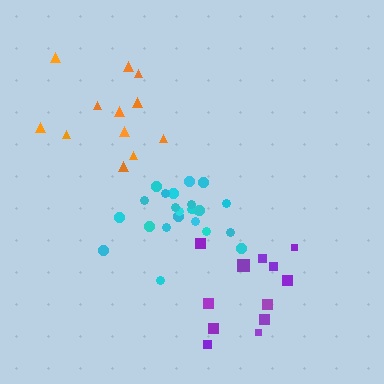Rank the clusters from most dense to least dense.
cyan, purple, orange.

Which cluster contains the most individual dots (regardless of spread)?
Cyan (24).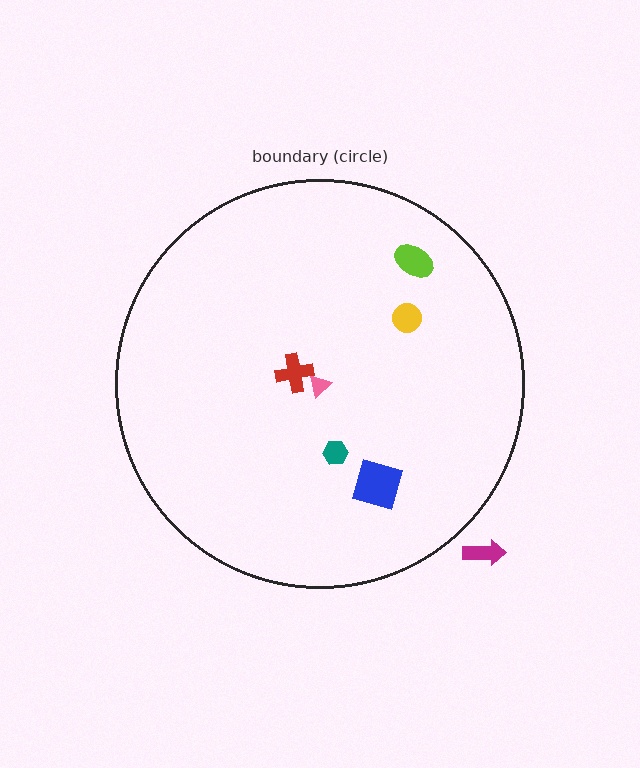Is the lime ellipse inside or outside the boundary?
Inside.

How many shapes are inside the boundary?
6 inside, 1 outside.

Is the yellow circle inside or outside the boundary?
Inside.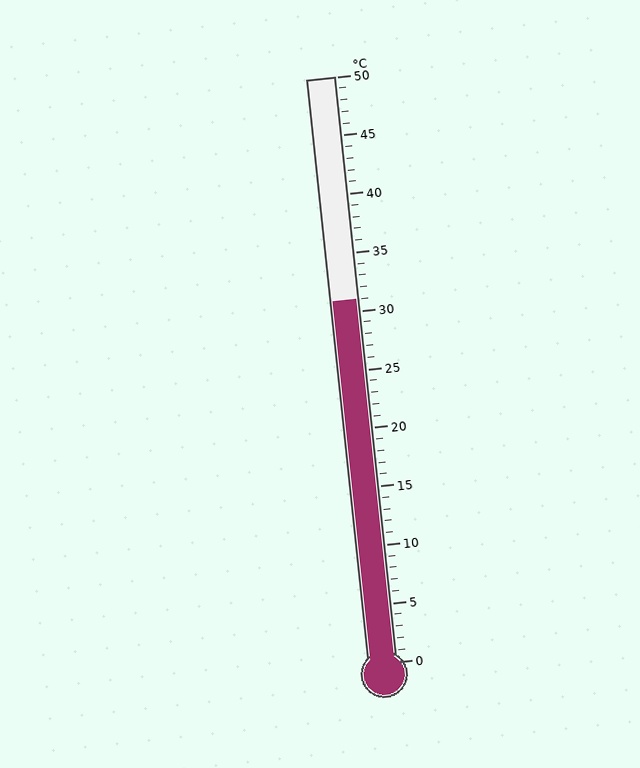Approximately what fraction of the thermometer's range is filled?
The thermometer is filled to approximately 60% of its range.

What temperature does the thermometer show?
The thermometer shows approximately 31°C.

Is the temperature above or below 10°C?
The temperature is above 10°C.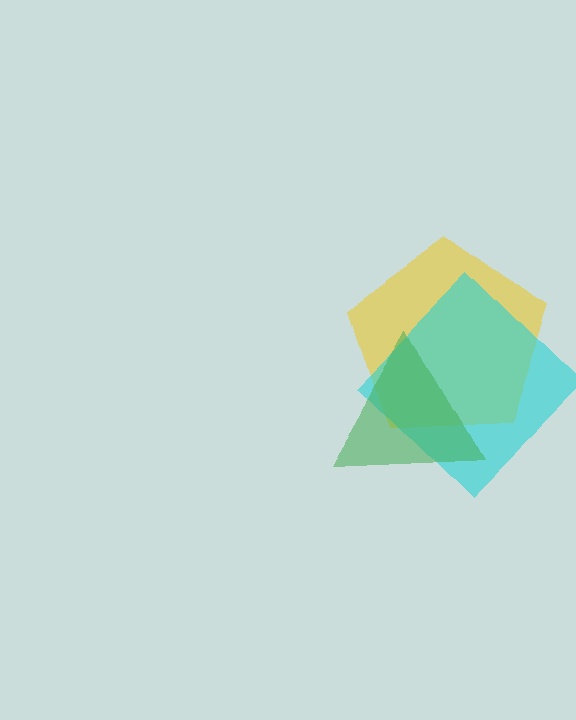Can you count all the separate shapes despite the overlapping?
Yes, there are 3 separate shapes.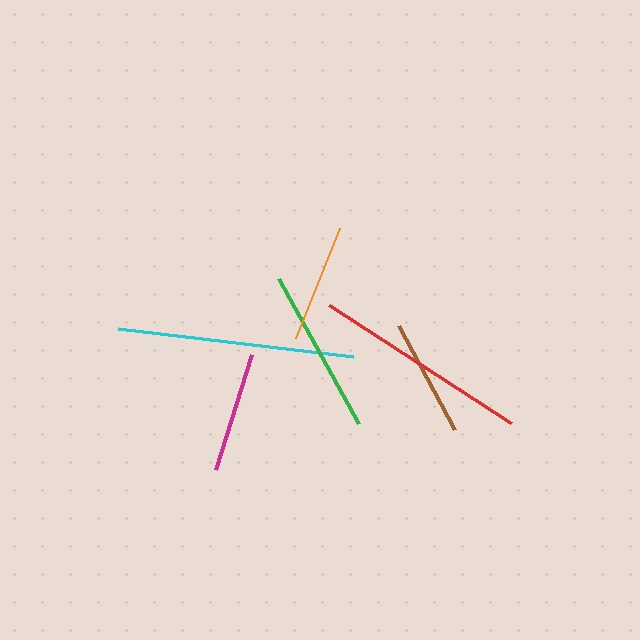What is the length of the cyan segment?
The cyan segment is approximately 237 pixels long.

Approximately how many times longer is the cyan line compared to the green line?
The cyan line is approximately 1.4 times the length of the green line.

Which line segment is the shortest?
The brown line is the shortest at approximately 118 pixels.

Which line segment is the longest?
The cyan line is the longest at approximately 237 pixels.